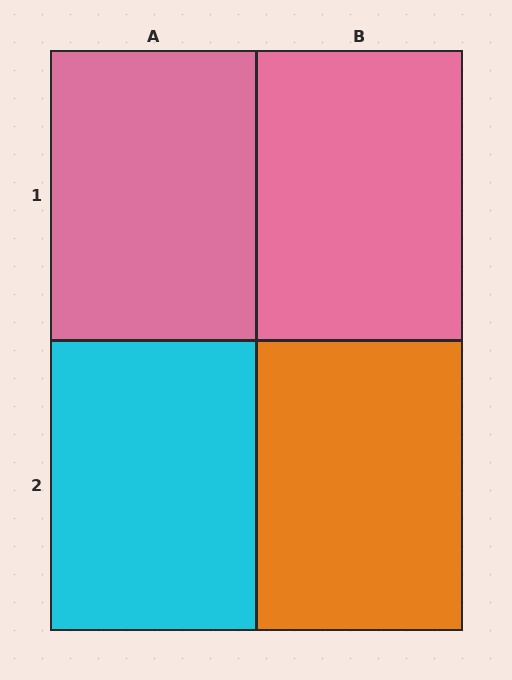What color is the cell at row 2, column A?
Cyan.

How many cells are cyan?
1 cell is cyan.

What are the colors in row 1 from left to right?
Pink, pink.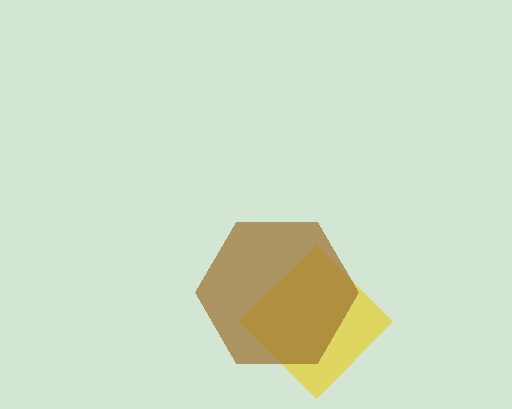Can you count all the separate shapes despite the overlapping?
Yes, there are 2 separate shapes.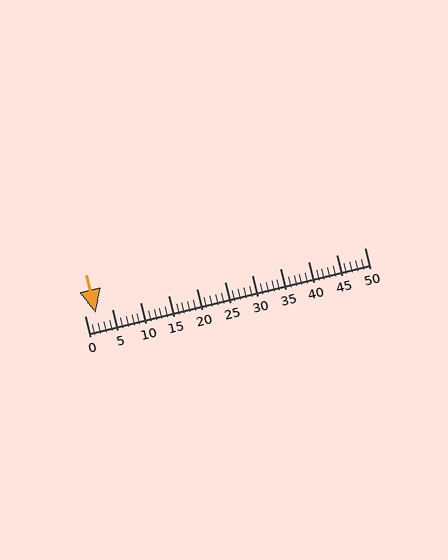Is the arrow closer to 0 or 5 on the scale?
The arrow is closer to 0.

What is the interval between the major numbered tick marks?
The major tick marks are spaced 5 units apart.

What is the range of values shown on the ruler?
The ruler shows values from 0 to 50.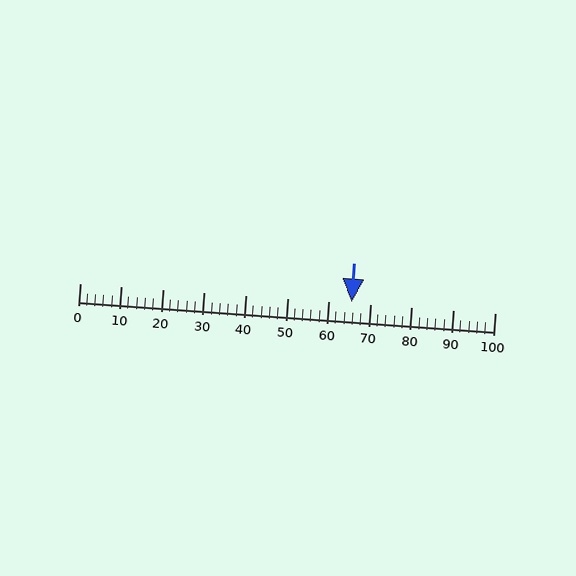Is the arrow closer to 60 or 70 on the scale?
The arrow is closer to 70.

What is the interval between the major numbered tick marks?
The major tick marks are spaced 10 units apart.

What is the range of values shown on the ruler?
The ruler shows values from 0 to 100.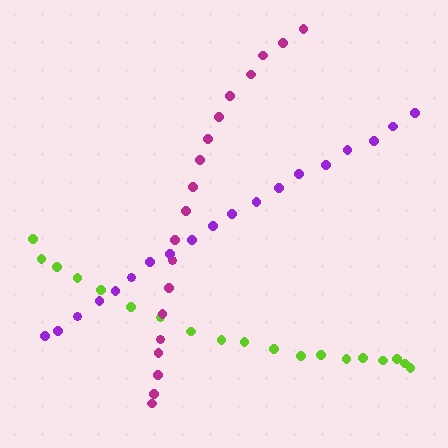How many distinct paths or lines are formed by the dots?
There are 3 distinct paths.